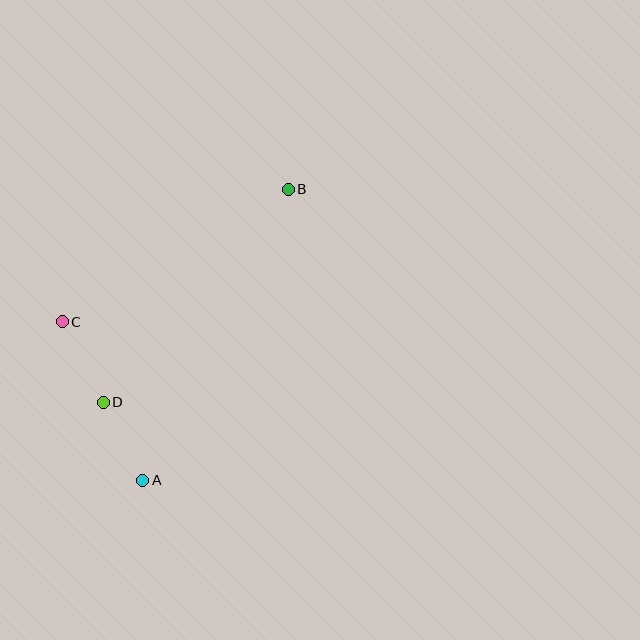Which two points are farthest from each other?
Points A and B are farthest from each other.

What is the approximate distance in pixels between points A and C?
The distance between A and C is approximately 178 pixels.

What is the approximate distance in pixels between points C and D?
The distance between C and D is approximately 90 pixels.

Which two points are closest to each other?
Points A and D are closest to each other.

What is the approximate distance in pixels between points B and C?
The distance between B and C is approximately 262 pixels.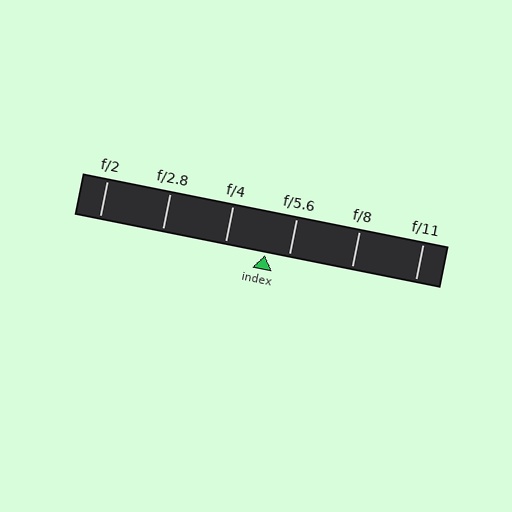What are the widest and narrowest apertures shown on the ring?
The widest aperture shown is f/2 and the narrowest is f/11.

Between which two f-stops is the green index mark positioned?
The index mark is between f/4 and f/5.6.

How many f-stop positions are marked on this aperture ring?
There are 6 f-stop positions marked.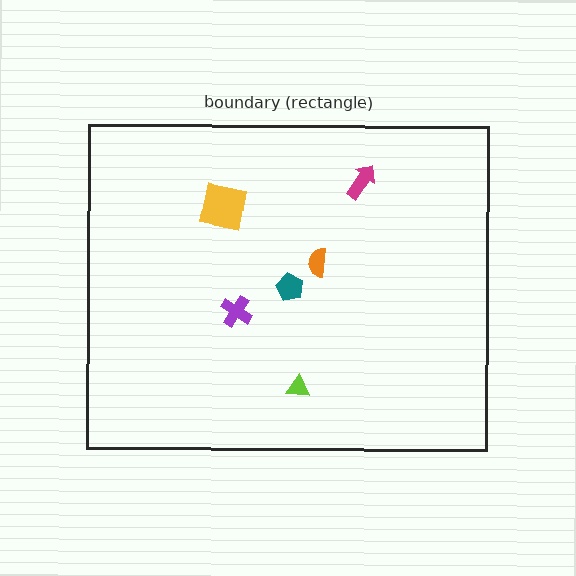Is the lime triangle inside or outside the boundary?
Inside.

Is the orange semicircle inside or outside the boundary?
Inside.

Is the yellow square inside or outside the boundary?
Inside.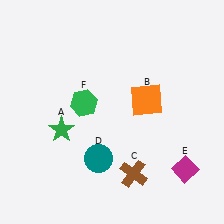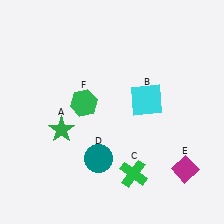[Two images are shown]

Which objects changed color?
B changed from orange to cyan. C changed from brown to green.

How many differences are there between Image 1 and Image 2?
There are 2 differences between the two images.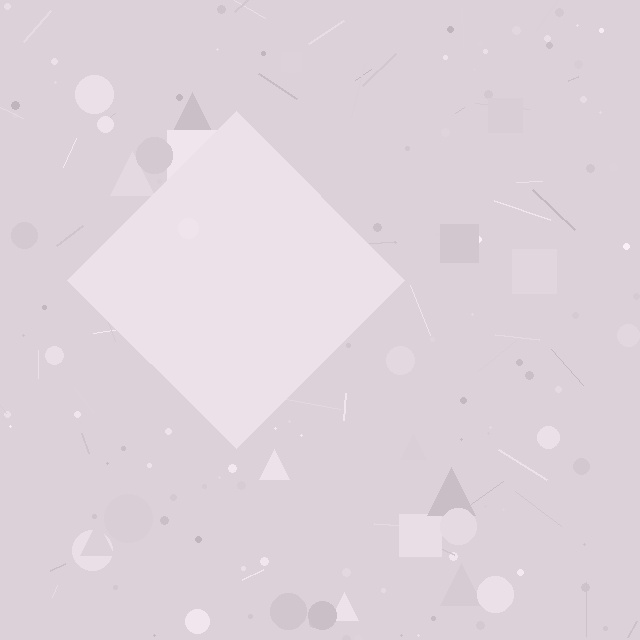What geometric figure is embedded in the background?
A diamond is embedded in the background.